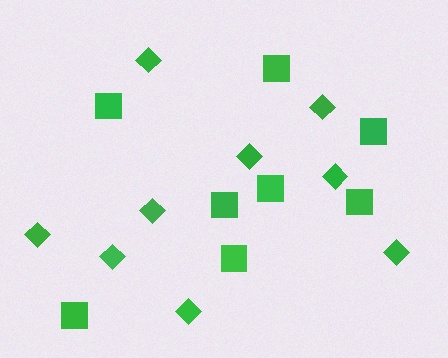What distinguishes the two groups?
There are 2 groups: one group of squares (8) and one group of diamonds (9).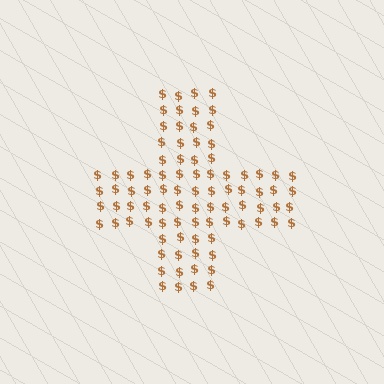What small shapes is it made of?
It is made of small dollar signs.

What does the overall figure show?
The overall figure shows a cross.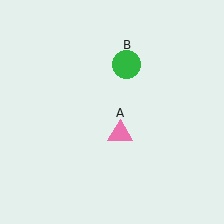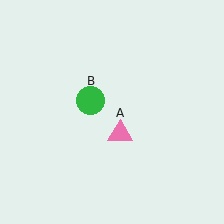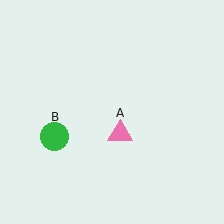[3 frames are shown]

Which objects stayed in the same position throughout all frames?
Pink triangle (object A) remained stationary.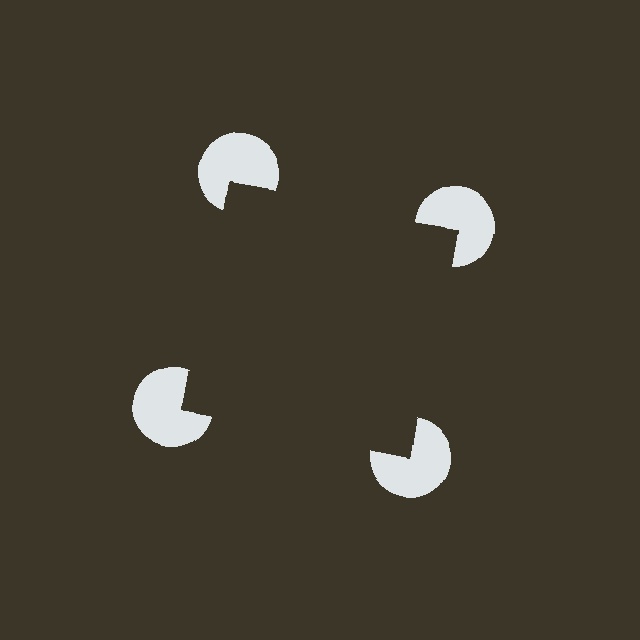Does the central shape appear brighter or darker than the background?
It typically appears slightly darker than the background, even though no actual brightness change is drawn.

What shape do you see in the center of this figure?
An illusory square — its edges are inferred from the aligned wedge cuts in the pac-man discs, not physically drawn.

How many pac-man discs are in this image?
There are 4 — one at each vertex of the illusory square.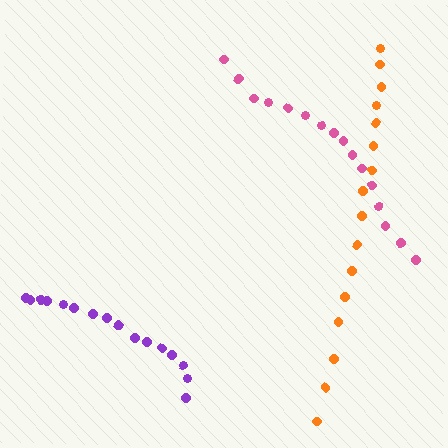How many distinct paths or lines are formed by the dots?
There are 3 distinct paths.